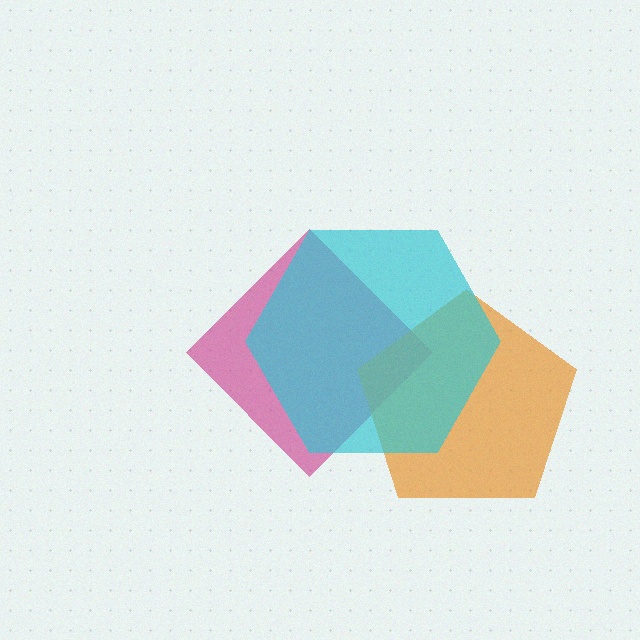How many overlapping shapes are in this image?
There are 3 overlapping shapes in the image.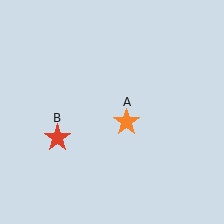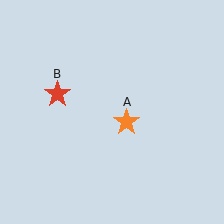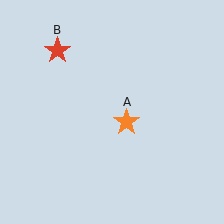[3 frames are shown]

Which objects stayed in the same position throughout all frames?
Orange star (object A) remained stationary.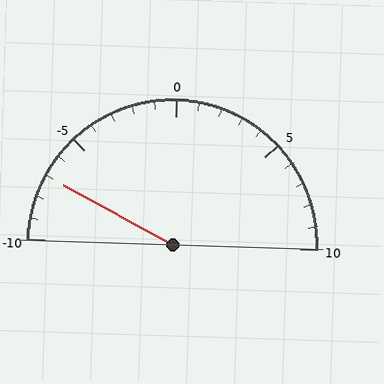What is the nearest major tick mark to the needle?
The nearest major tick mark is -5.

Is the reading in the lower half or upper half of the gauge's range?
The reading is in the lower half of the range (-10 to 10).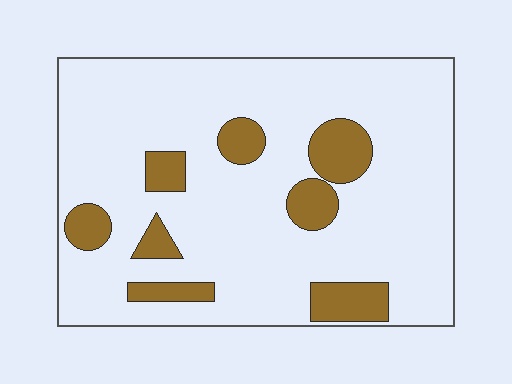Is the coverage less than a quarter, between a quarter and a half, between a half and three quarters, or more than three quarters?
Less than a quarter.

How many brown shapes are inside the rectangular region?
8.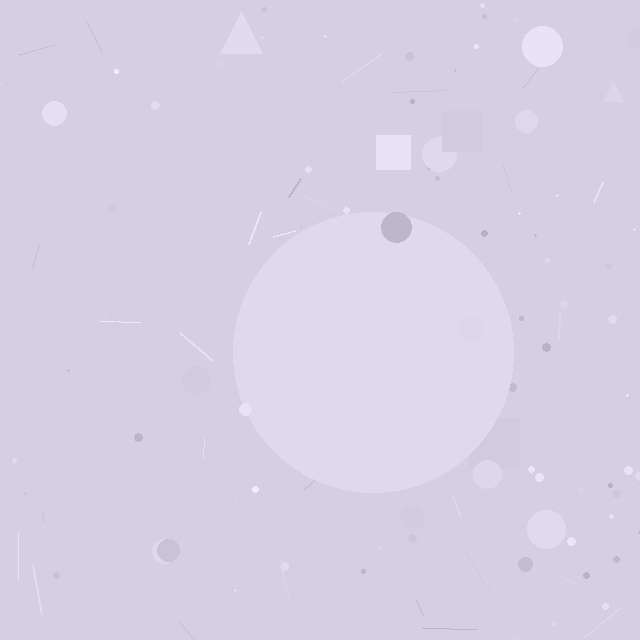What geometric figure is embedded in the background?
A circle is embedded in the background.